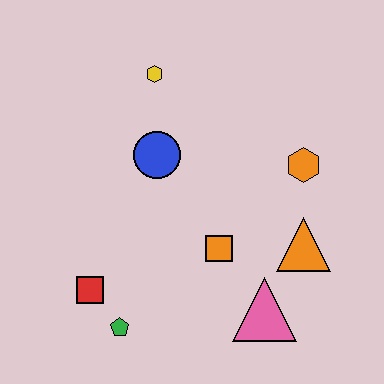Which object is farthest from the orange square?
The yellow hexagon is farthest from the orange square.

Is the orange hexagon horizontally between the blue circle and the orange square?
No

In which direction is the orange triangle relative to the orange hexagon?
The orange triangle is below the orange hexagon.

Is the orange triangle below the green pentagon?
No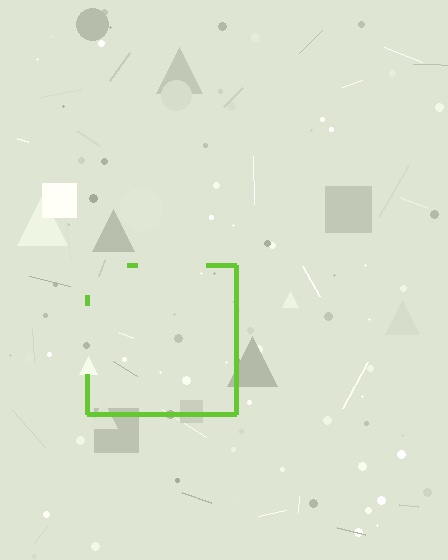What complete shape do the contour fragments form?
The contour fragments form a square.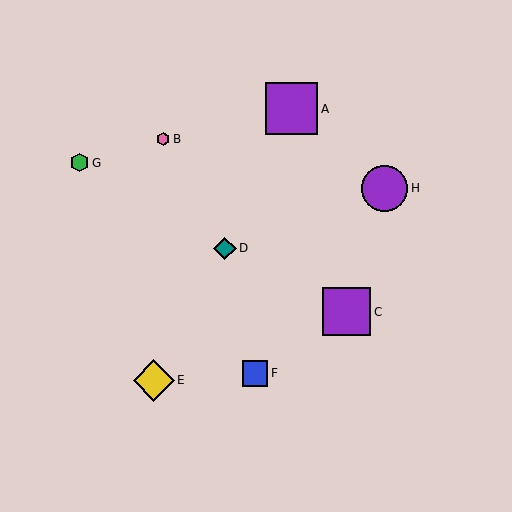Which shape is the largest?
The purple square (labeled A) is the largest.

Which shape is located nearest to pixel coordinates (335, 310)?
The purple square (labeled C) at (347, 312) is nearest to that location.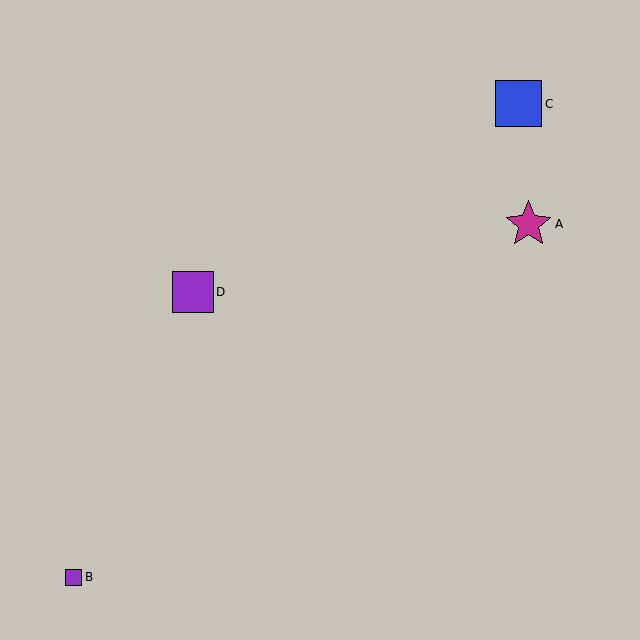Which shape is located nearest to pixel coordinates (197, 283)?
The purple square (labeled D) at (193, 292) is nearest to that location.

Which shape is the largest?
The magenta star (labeled A) is the largest.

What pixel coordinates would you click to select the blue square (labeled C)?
Click at (518, 104) to select the blue square C.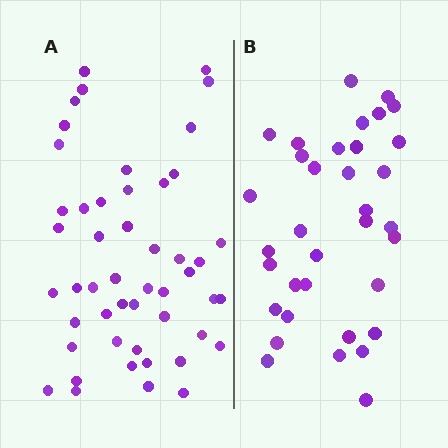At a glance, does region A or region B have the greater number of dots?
Region A (the left region) has more dots.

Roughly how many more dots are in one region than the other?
Region A has approximately 15 more dots than region B.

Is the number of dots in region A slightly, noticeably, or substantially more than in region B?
Region A has noticeably more, but not dramatically so. The ratio is roughly 1.4 to 1.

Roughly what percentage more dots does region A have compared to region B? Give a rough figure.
About 40% more.